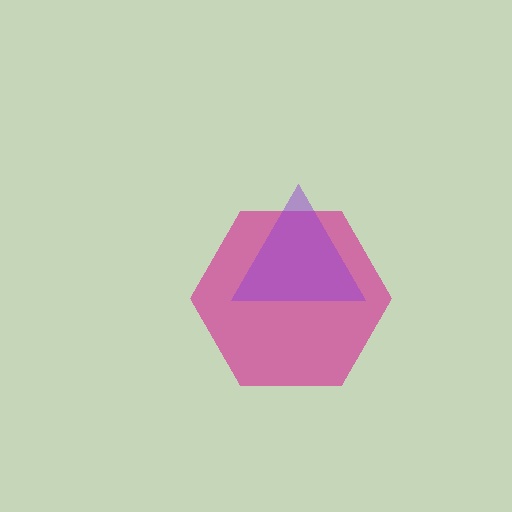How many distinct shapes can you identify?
There are 2 distinct shapes: a magenta hexagon, a purple triangle.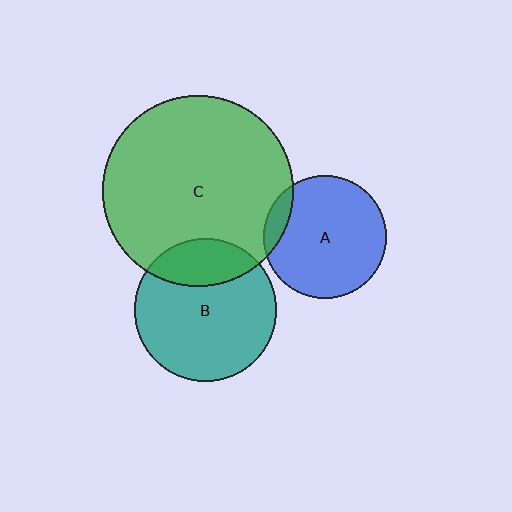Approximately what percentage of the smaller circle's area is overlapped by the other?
Approximately 25%.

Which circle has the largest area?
Circle C (green).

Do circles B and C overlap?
Yes.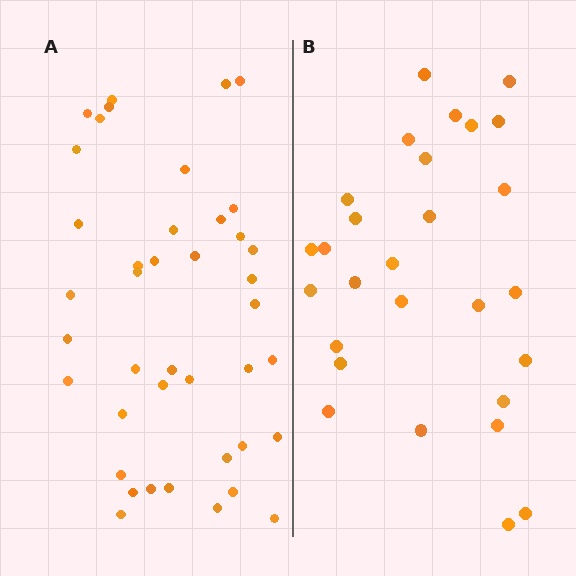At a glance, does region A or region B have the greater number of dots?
Region A (the left region) has more dots.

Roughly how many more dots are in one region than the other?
Region A has approximately 15 more dots than region B.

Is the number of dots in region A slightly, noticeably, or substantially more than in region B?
Region A has substantially more. The ratio is roughly 1.5 to 1.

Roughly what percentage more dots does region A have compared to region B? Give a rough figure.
About 45% more.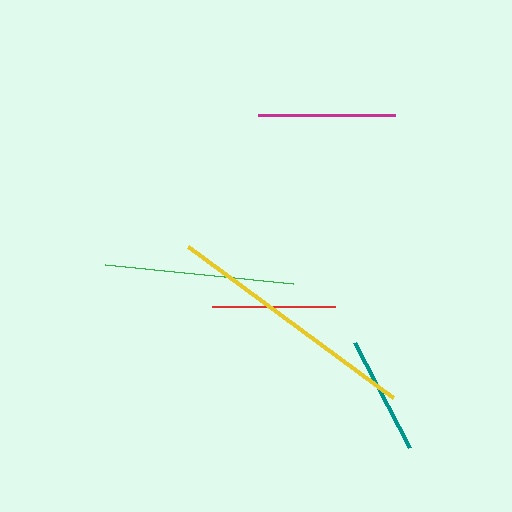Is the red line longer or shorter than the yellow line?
The yellow line is longer than the red line.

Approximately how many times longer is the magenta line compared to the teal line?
The magenta line is approximately 1.2 times the length of the teal line.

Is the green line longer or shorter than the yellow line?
The yellow line is longer than the green line.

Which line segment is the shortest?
The teal line is the shortest at approximately 119 pixels.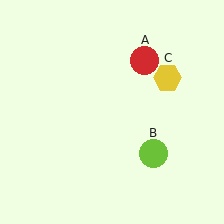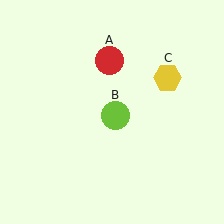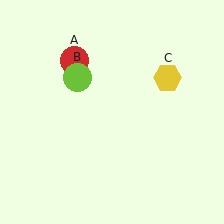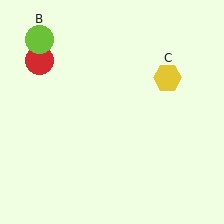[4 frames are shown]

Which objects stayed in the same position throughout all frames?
Yellow hexagon (object C) remained stationary.